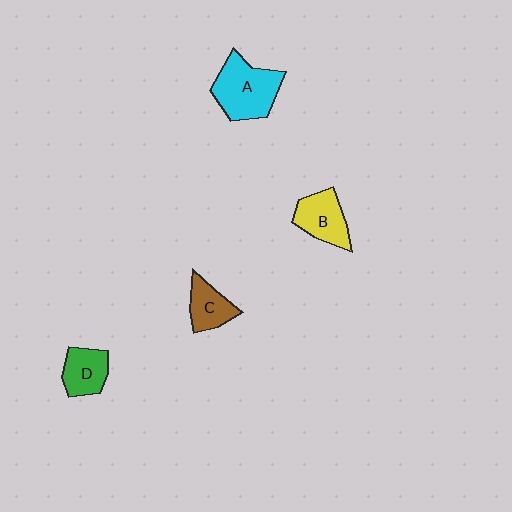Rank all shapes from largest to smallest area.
From largest to smallest: A (cyan), B (yellow), D (green), C (brown).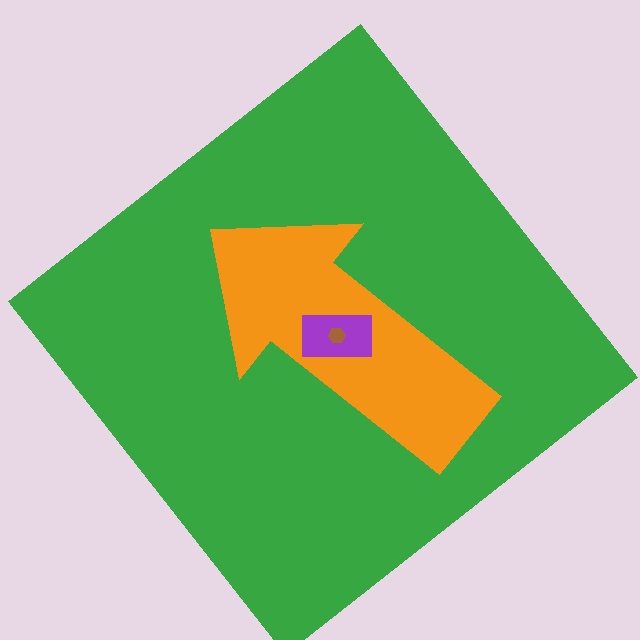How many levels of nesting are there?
4.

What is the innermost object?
The brown hexagon.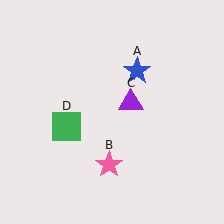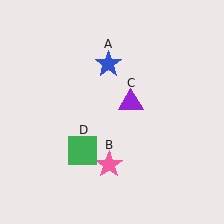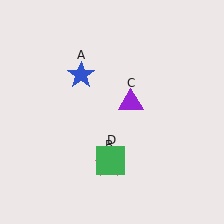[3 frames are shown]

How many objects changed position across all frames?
2 objects changed position: blue star (object A), green square (object D).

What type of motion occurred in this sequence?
The blue star (object A), green square (object D) rotated counterclockwise around the center of the scene.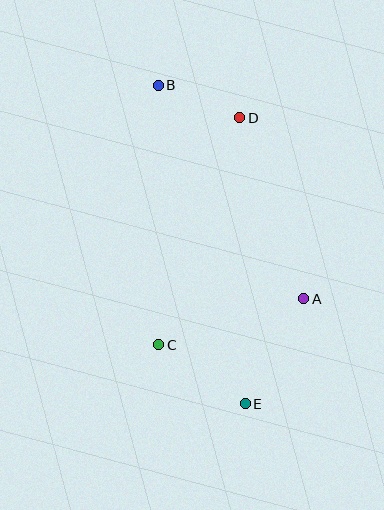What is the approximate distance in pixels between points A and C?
The distance between A and C is approximately 152 pixels.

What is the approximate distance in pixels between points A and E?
The distance between A and E is approximately 120 pixels.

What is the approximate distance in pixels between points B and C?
The distance between B and C is approximately 259 pixels.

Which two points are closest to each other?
Points B and D are closest to each other.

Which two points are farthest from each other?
Points B and E are farthest from each other.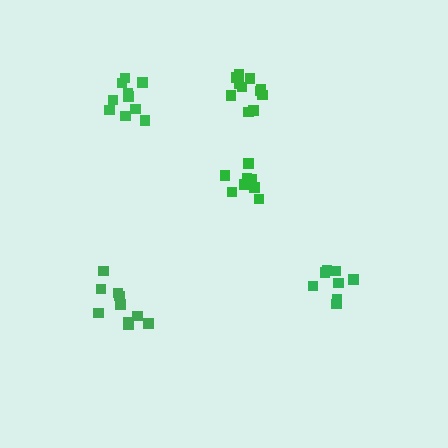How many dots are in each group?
Group 1: 8 dots, Group 2: 8 dots, Group 3: 10 dots, Group 4: 11 dots, Group 5: 10 dots (47 total).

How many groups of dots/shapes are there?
There are 5 groups.